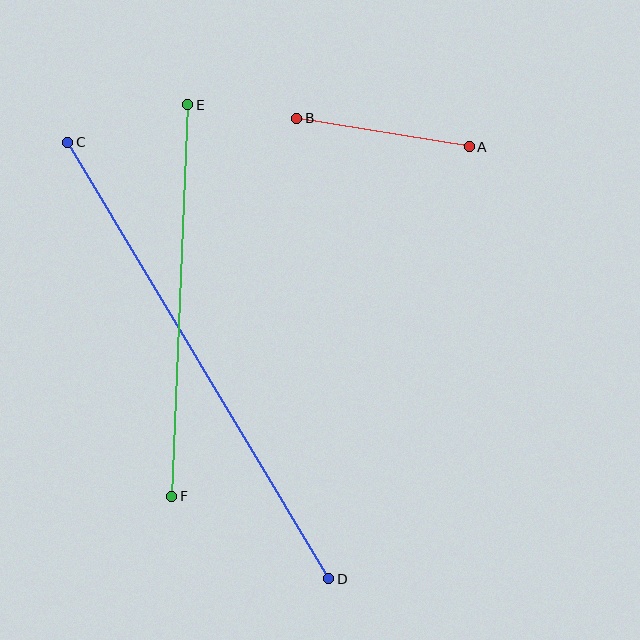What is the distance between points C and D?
The distance is approximately 509 pixels.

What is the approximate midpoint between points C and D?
The midpoint is at approximately (198, 360) pixels.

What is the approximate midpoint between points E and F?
The midpoint is at approximately (180, 301) pixels.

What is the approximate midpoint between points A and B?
The midpoint is at approximately (383, 133) pixels.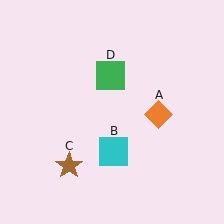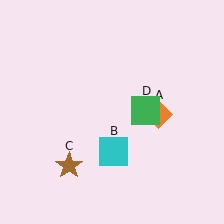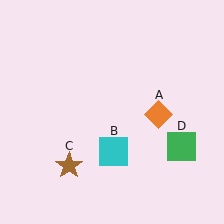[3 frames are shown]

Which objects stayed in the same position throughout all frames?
Orange diamond (object A) and cyan square (object B) and brown star (object C) remained stationary.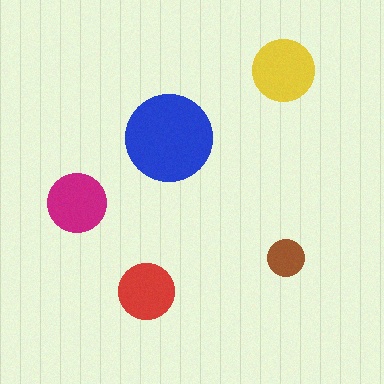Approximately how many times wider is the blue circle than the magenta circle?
About 1.5 times wider.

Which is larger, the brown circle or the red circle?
The red one.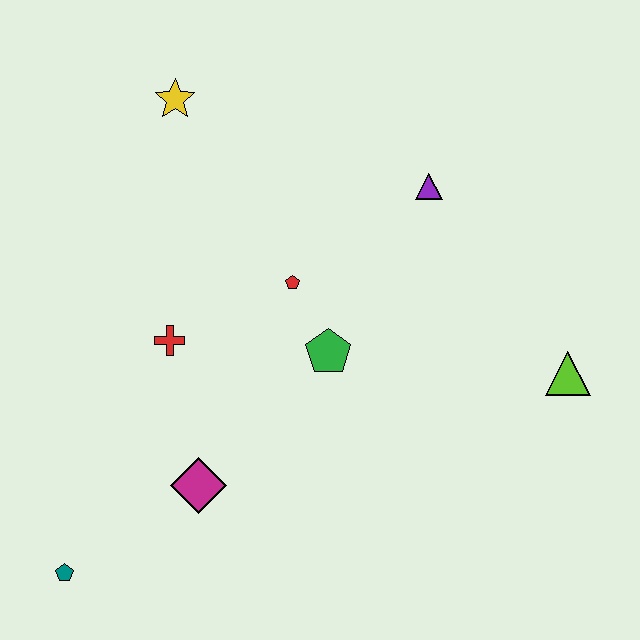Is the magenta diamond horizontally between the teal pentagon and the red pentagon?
Yes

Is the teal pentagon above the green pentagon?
No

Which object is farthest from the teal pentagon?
The lime triangle is farthest from the teal pentagon.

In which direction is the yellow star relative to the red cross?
The yellow star is above the red cross.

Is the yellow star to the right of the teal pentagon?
Yes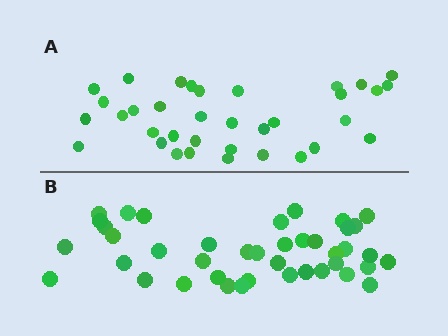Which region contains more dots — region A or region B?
Region B (the bottom region) has more dots.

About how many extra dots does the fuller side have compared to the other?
Region B has about 6 more dots than region A.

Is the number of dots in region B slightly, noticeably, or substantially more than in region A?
Region B has only slightly more — the two regions are fairly close. The ratio is roughly 1.2 to 1.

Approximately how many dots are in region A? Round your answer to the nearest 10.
About 40 dots. (The exact count is 35, which rounds to 40.)